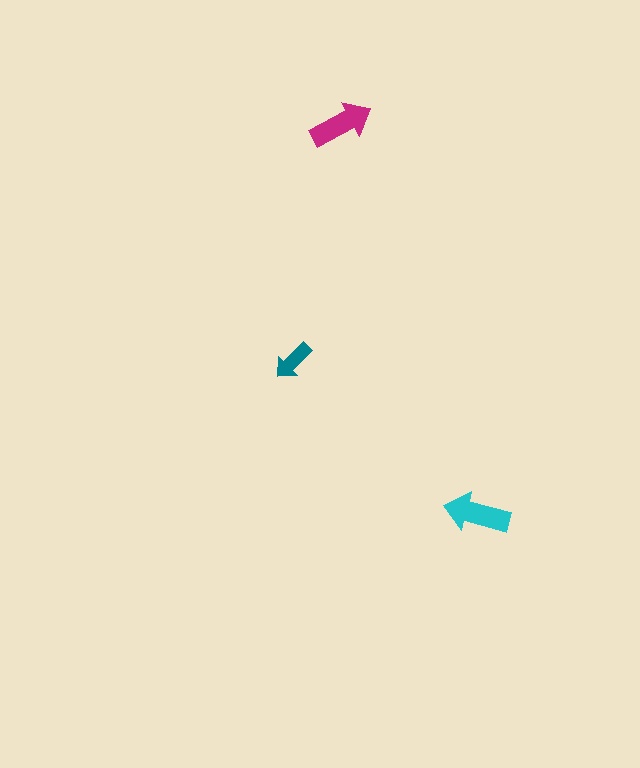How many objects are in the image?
There are 3 objects in the image.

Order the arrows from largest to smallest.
the cyan one, the magenta one, the teal one.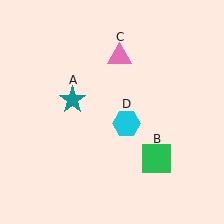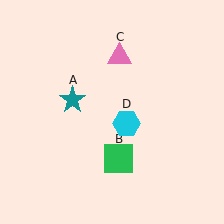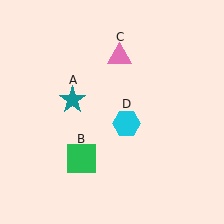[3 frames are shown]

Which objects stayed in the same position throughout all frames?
Teal star (object A) and pink triangle (object C) and cyan hexagon (object D) remained stationary.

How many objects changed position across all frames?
1 object changed position: green square (object B).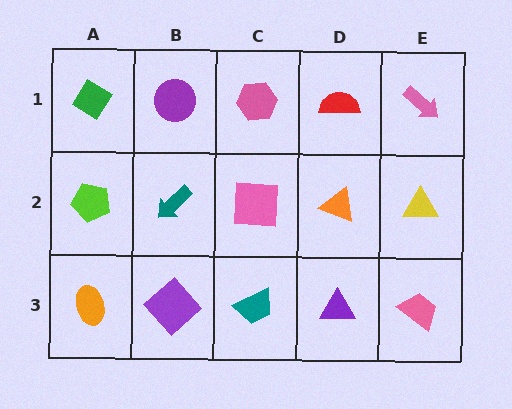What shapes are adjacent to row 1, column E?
A yellow triangle (row 2, column E), a red semicircle (row 1, column D).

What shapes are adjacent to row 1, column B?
A teal arrow (row 2, column B), a green diamond (row 1, column A), a pink hexagon (row 1, column C).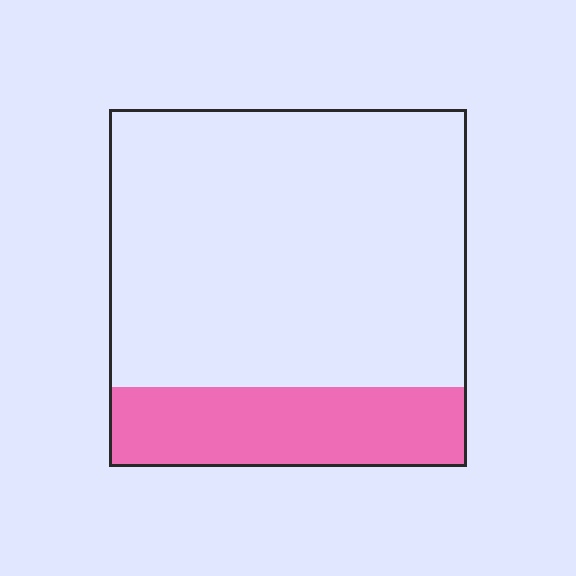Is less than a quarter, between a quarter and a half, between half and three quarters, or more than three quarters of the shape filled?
Less than a quarter.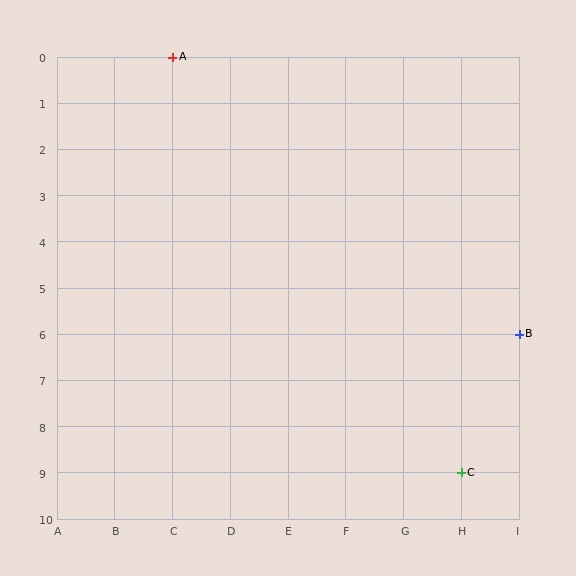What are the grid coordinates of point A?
Point A is at grid coordinates (C, 0).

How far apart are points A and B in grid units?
Points A and B are 6 columns and 6 rows apart (about 8.5 grid units diagonally).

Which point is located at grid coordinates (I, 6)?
Point B is at (I, 6).